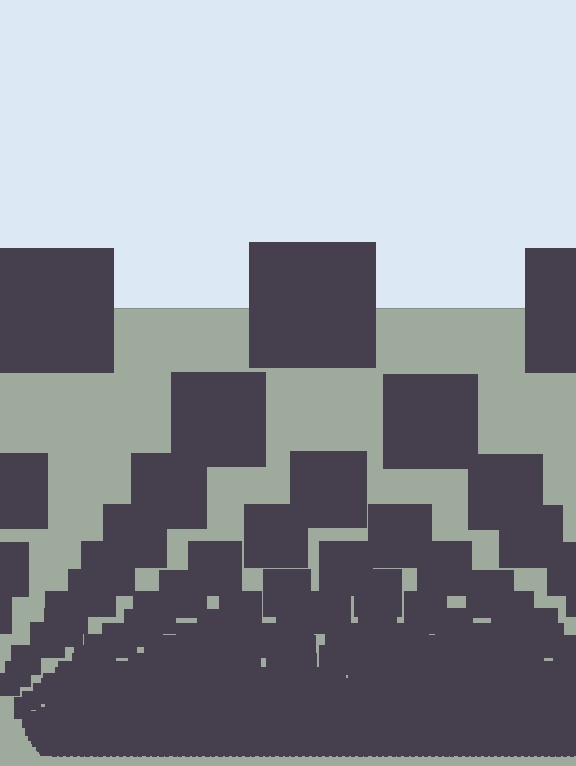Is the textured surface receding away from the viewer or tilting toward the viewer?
The surface appears to tilt toward the viewer. Texture elements get larger and sparser toward the top.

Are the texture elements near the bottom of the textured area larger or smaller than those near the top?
Smaller. The gradient is inverted — elements near the bottom are smaller and denser.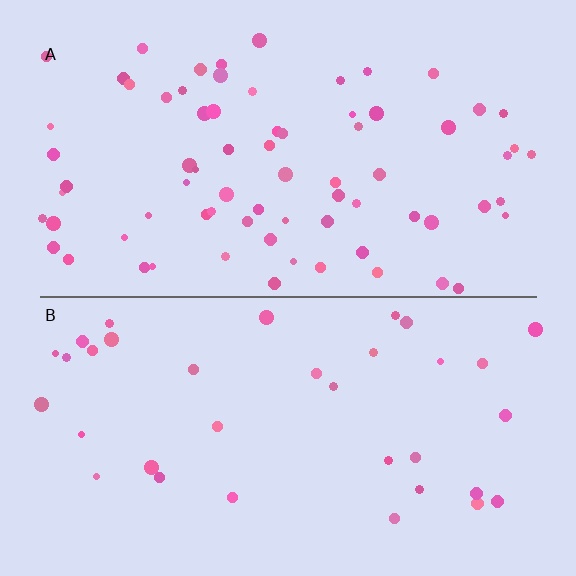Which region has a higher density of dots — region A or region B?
A (the top).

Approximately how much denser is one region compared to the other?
Approximately 2.1× — region A over region B.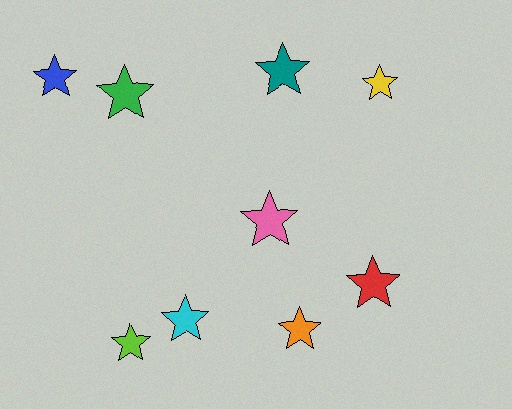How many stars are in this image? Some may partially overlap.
There are 9 stars.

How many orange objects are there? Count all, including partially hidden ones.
There is 1 orange object.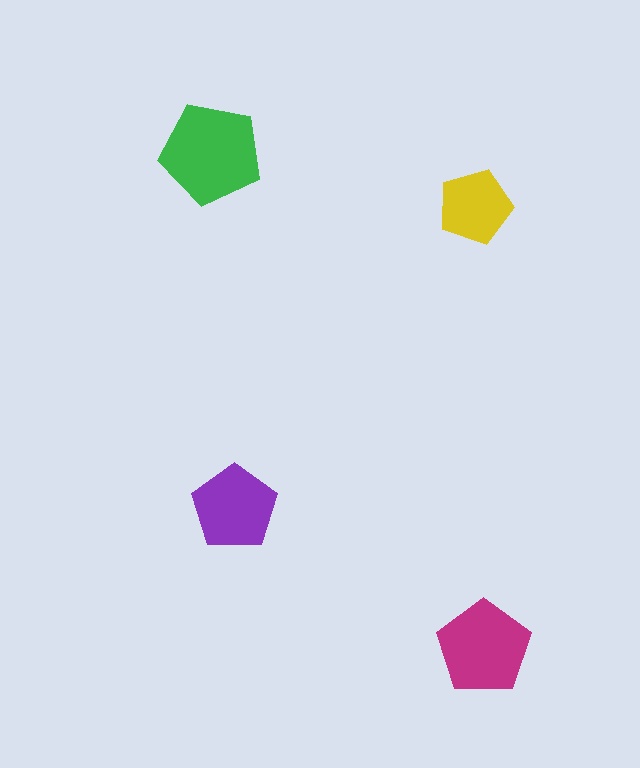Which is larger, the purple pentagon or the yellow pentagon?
The purple one.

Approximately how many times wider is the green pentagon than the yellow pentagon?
About 1.5 times wider.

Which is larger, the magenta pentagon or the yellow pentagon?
The magenta one.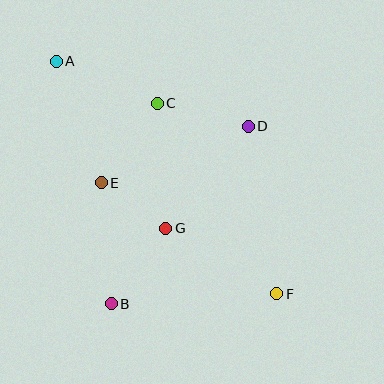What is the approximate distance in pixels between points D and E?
The distance between D and E is approximately 157 pixels.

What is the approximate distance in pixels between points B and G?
The distance between B and G is approximately 93 pixels.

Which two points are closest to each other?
Points E and G are closest to each other.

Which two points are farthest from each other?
Points A and F are farthest from each other.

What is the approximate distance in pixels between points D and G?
The distance between D and G is approximately 131 pixels.